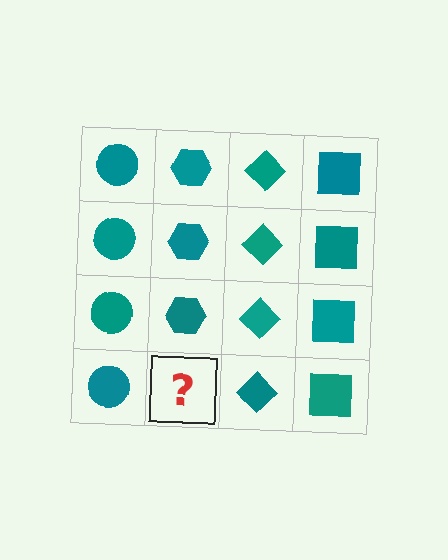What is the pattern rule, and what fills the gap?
The rule is that each column has a consistent shape. The gap should be filled with a teal hexagon.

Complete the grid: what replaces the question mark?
The question mark should be replaced with a teal hexagon.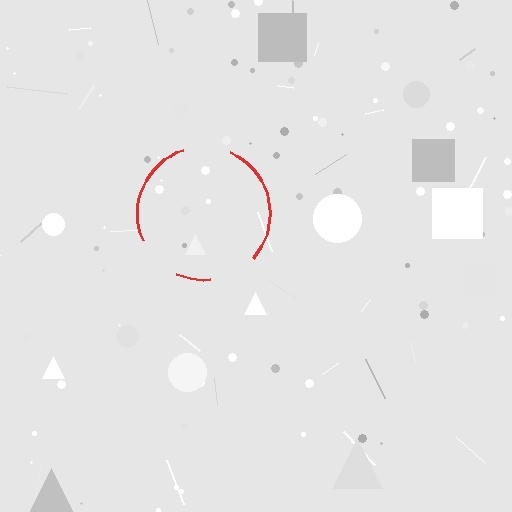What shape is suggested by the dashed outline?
The dashed outline suggests a circle.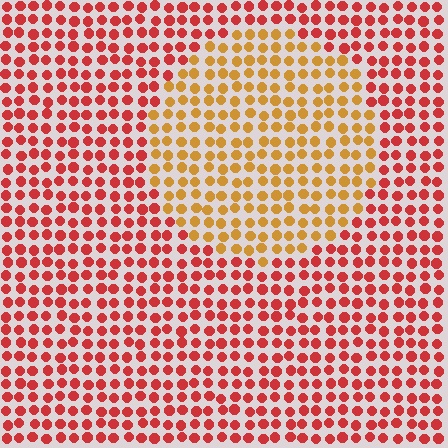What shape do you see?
I see a circle.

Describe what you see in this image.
The image is filled with small red elements in a uniform arrangement. A circle-shaped region is visible where the elements are tinted to a slightly different hue, forming a subtle color boundary.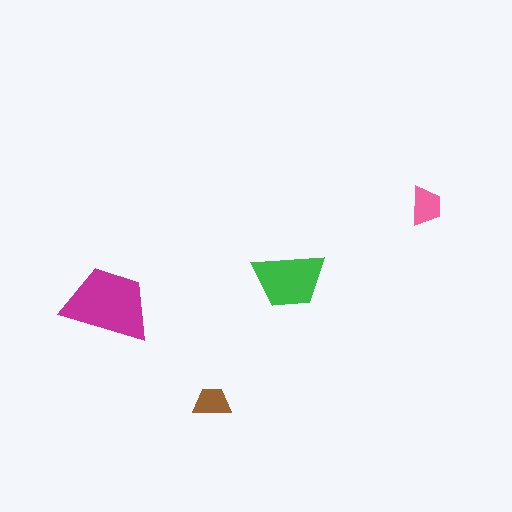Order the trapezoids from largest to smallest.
the magenta one, the green one, the pink one, the brown one.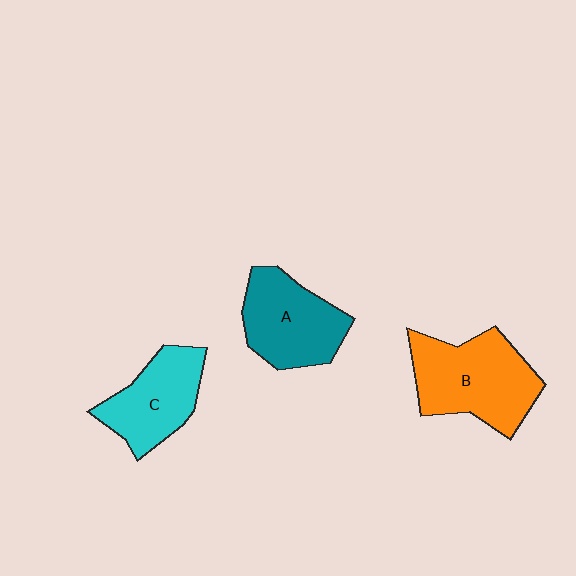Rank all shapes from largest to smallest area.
From largest to smallest: B (orange), A (teal), C (cyan).